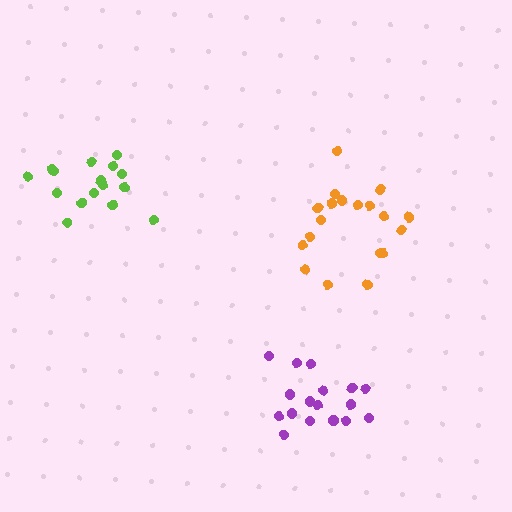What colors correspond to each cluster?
The clusters are colored: lime, orange, purple.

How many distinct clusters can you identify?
There are 3 distinct clusters.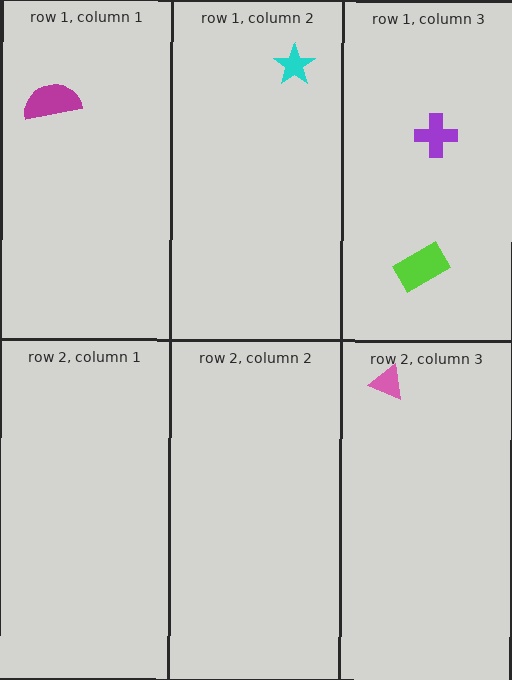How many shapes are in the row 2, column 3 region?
1.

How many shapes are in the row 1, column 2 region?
1.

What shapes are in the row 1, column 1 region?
The magenta semicircle.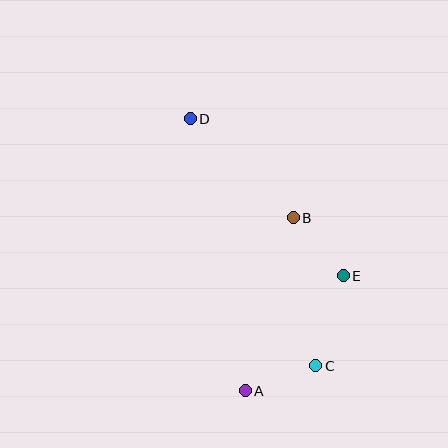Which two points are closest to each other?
Points A and C are closest to each other.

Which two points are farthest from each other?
Points A and D are farthest from each other.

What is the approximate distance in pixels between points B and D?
The distance between B and D is approximately 143 pixels.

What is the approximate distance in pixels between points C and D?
The distance between C and D is approximately 277 pixels.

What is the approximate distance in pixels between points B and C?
The distance between B and C is approximately 150 pixels.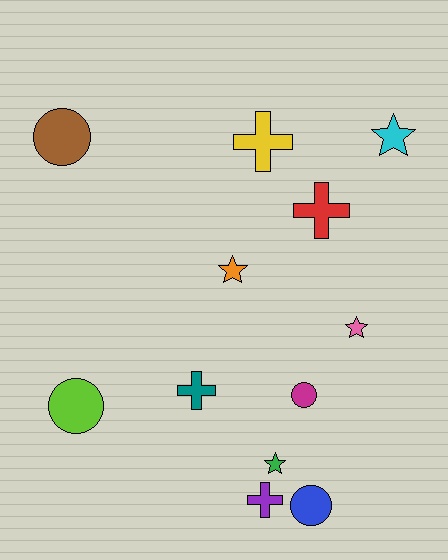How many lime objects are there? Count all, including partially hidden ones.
There is 1 lime object.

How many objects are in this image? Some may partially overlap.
There are 12 objects.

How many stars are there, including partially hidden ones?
There are 4 stars.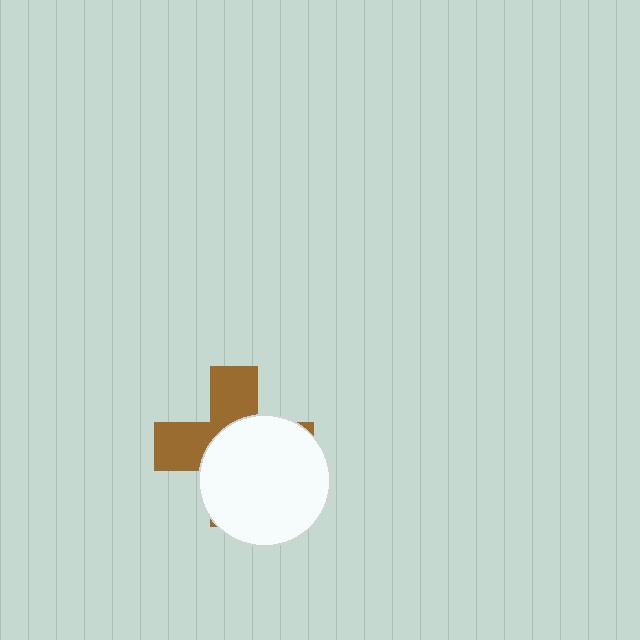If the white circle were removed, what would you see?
You would see the complete brown cross.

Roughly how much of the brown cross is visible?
A small part of it is visible (roughly 42%).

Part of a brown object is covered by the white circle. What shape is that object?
It is a cross.